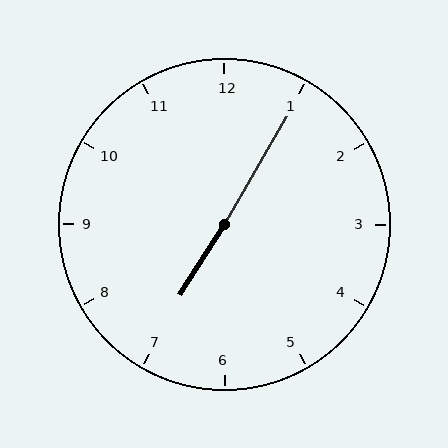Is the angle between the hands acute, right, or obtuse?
It is obtuse.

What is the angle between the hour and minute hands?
Approximately 178 degrees.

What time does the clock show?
7:05.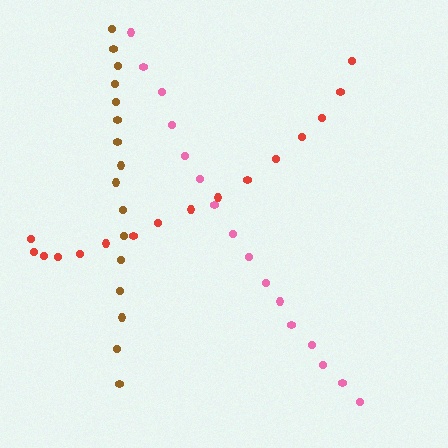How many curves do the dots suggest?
There are 3 distinct paths.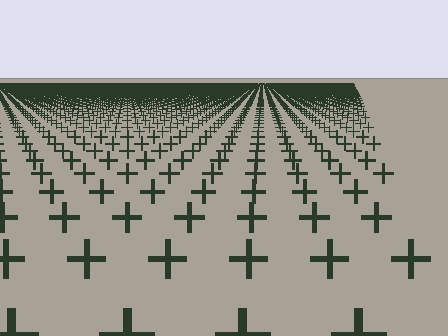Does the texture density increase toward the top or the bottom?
Density increases toward the top.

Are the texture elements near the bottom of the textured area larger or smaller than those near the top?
Larger. Near the bottom, elements are closer to the viewer and appear at a bigger on-screen size.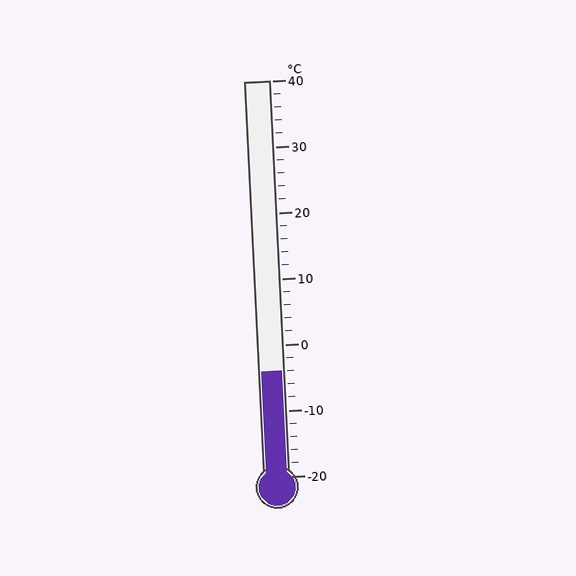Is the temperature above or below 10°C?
The temperature is below 10°C.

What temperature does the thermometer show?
The thermometer shows approximately -4°C.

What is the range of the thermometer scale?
The thermometer scale ranges from -20°C to 40°C.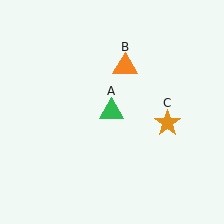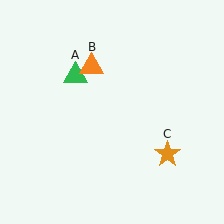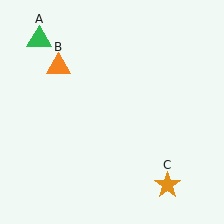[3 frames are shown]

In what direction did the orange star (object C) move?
The orange star (object C) moved down.